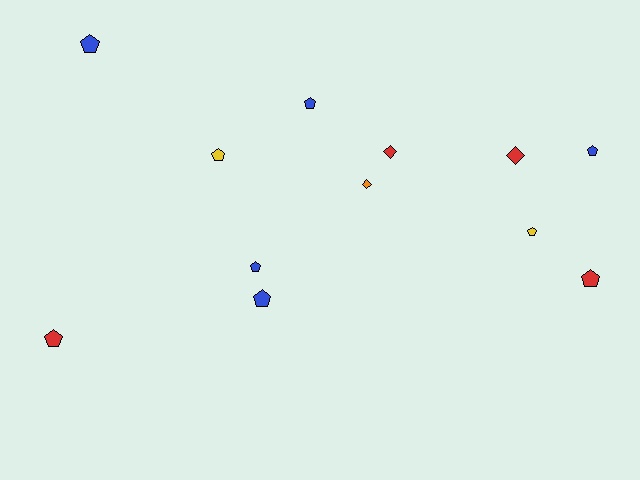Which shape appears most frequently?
Pentagon, with 9 objects.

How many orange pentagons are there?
There are no orange pentagons.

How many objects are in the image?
There are 12 objects.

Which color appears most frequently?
Blue, with 5 objects.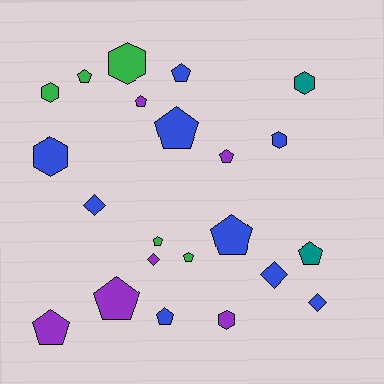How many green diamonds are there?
There are no green diamonds.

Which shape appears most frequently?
Pentagon, with 12 objects.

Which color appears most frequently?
Blue, with 9 objects.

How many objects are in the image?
There are 22 objects.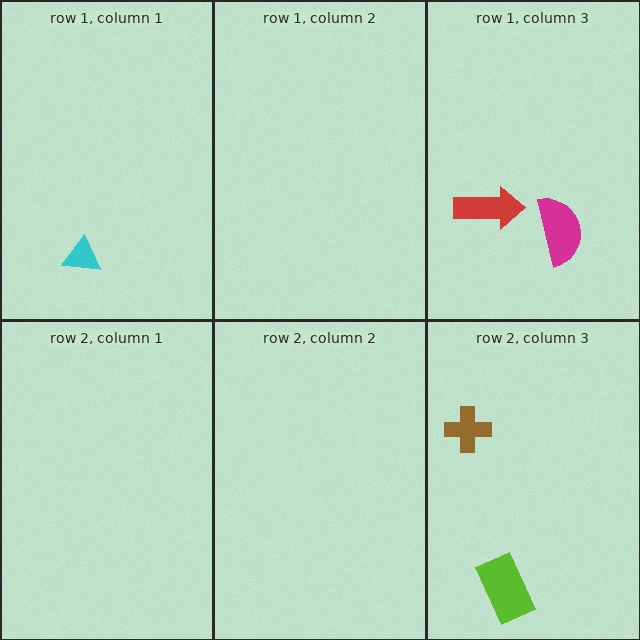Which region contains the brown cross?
The row 2, column 3 region.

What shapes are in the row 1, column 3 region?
The magenta semicircle, the red arrow.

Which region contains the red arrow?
The row 1, column 3 region.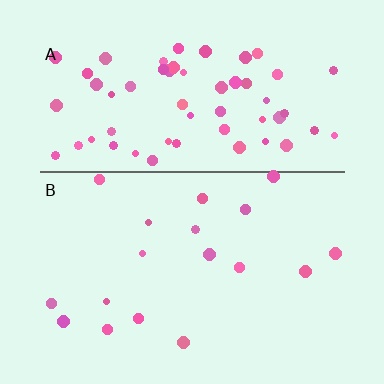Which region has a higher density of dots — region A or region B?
A (the top).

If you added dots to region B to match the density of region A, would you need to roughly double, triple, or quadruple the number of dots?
Approximately triple.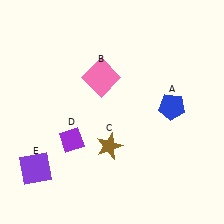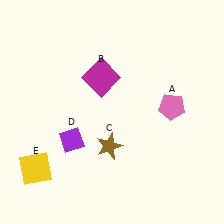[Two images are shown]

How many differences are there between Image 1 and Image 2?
There are 3 differences between the two images.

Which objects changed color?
A changed from blue to pink. B changed from pink to magenta. E changed from purple to yellow.